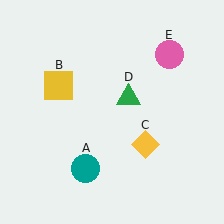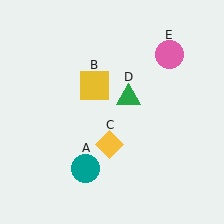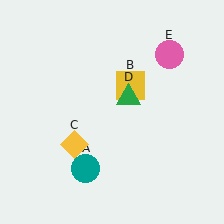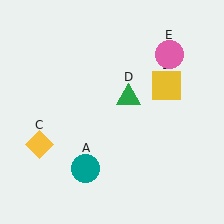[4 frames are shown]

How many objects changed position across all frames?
2 objects changed position: yellow square (object B), yellow diamond (object C).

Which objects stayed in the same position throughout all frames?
Teal circle (object A) and green triangle (object D) and pink circle (object E) remained stationary.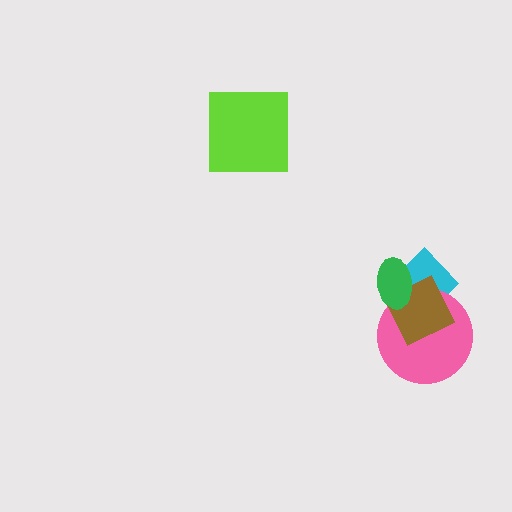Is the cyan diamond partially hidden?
Yes, it is partially covered by another shape.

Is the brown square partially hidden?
Yes, it is partially covered by another shape.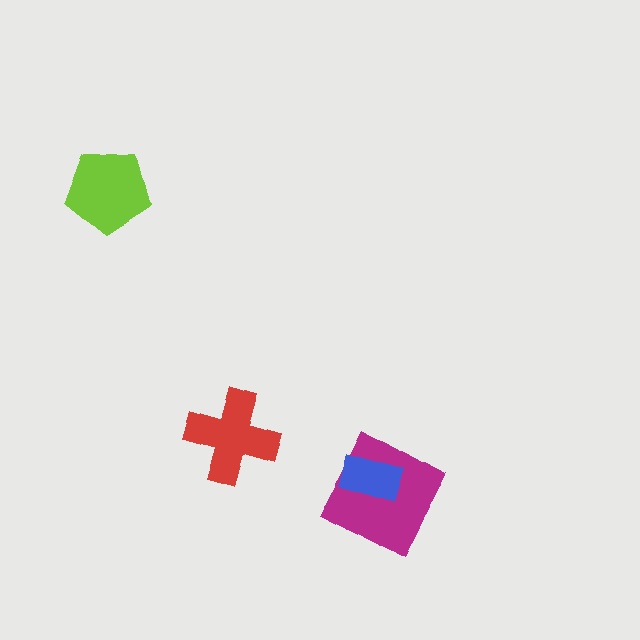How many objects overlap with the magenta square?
1 object overlaps with the magenta square.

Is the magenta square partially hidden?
Yes, it is partially covered by another shape.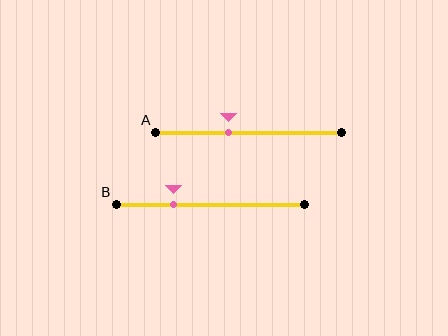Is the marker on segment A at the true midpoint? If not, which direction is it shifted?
No, the marker on segment A is shifted to the left by about 11% of the segment length.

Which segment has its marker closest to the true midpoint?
Segment A has its marker closest to the true midpoint.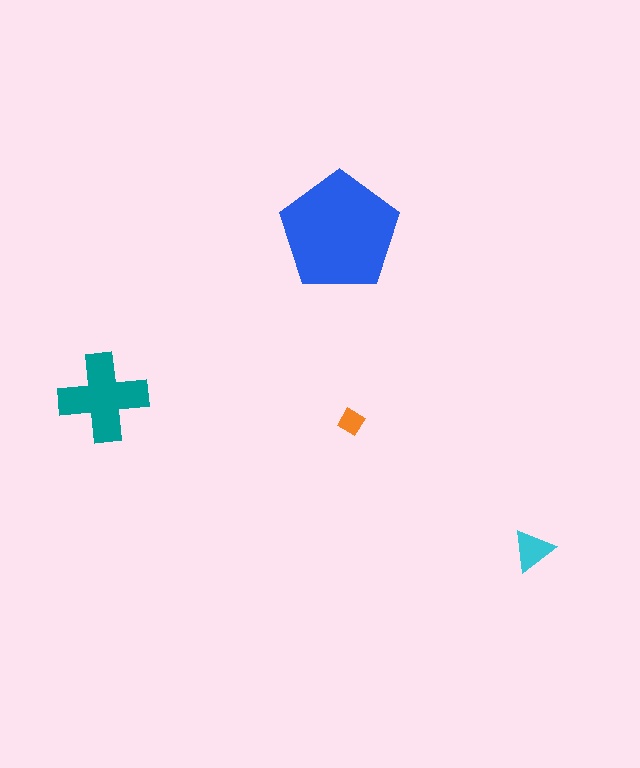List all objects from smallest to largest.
The orange diamond, the cyan triangle, the teal cross, the blue pentagon.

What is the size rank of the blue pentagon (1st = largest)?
1st.